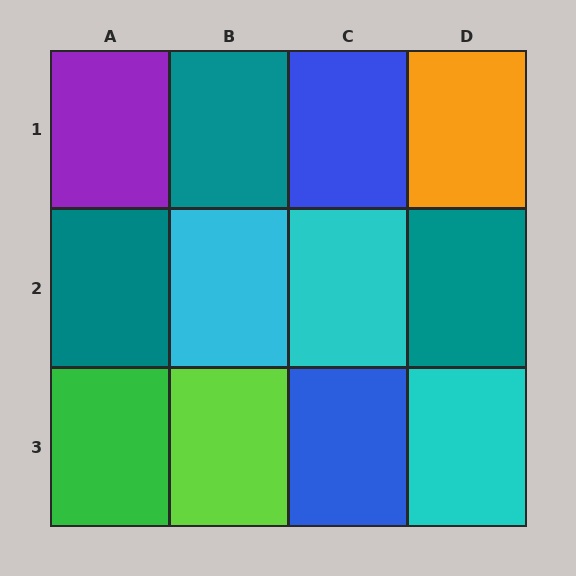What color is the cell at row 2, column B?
Cyan.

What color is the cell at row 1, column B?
Teal.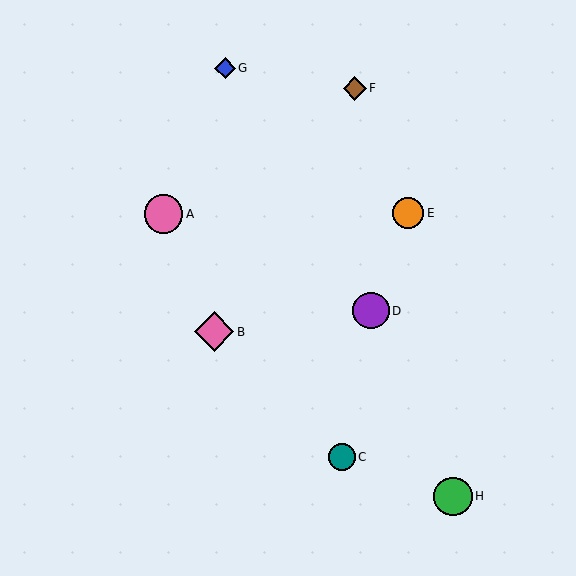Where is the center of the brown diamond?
The center of the brown diamond is at (355, 88).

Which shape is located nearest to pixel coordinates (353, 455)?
The teal circle (labeled C) at (342, 457) is nearest to that location.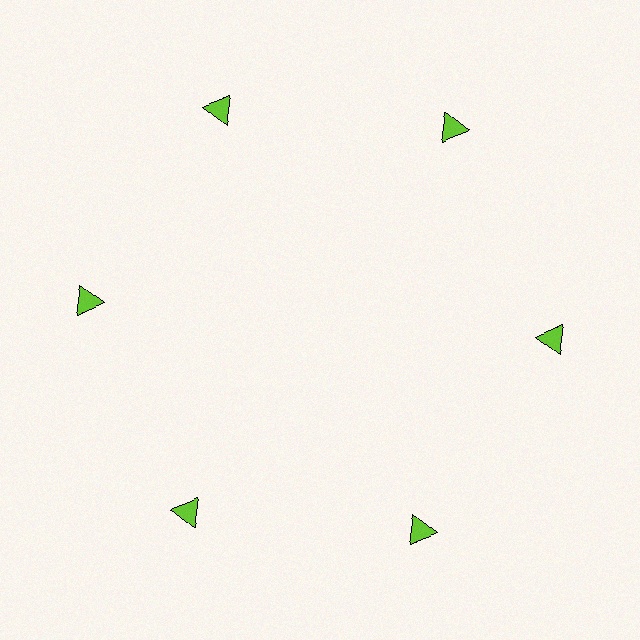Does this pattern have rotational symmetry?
Yes, this pattern has 6-fold rotational symmetry. It looks the same after rotating 60 degrees around the center.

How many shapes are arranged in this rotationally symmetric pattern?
There are 6 shapes, arranged in 6 groups of 1.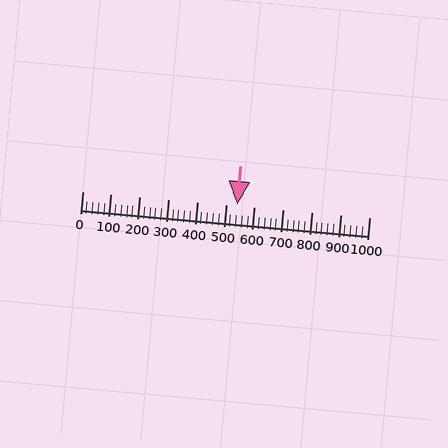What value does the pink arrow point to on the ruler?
The pink arrow points to approximately 540.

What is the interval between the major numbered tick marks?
The major tick marks are spaced 100 units apart.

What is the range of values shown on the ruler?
The ruler shows values from 0 to 1000.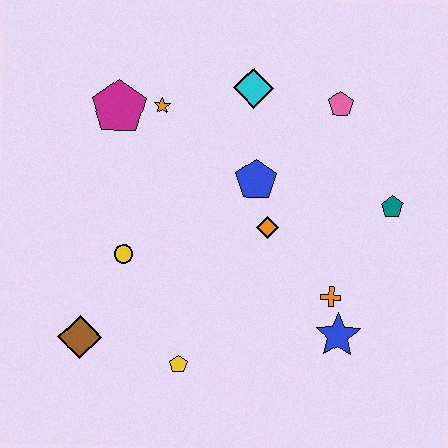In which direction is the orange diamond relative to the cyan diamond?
The orange diamond is below the cyan diamond.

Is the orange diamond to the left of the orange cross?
Yes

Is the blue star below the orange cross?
Yes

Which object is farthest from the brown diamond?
The pink pentagon is farthest from the brown diamond.